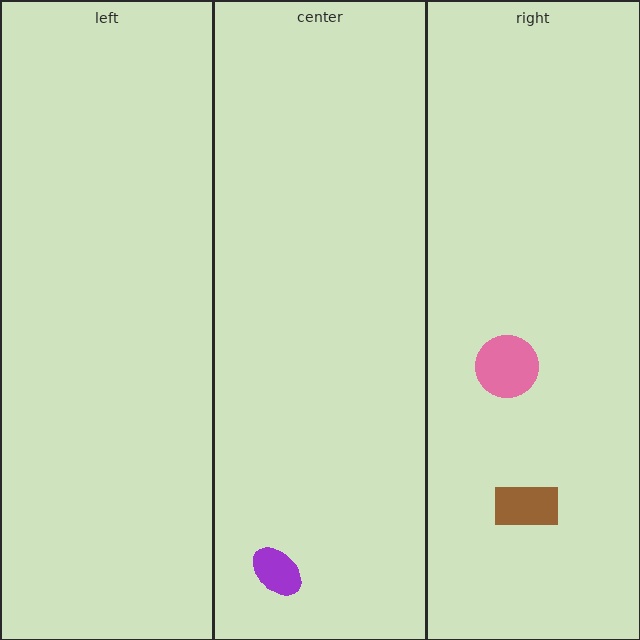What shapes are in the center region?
The purple ellipse.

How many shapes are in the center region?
1.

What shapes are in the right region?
The brown rectangle, the pink circle.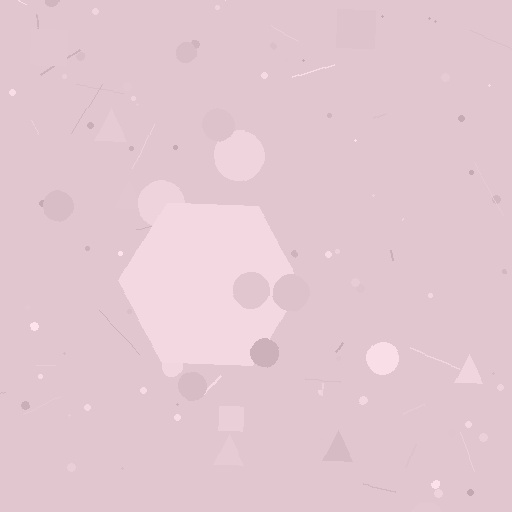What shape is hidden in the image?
A hexagon is hidden in the image.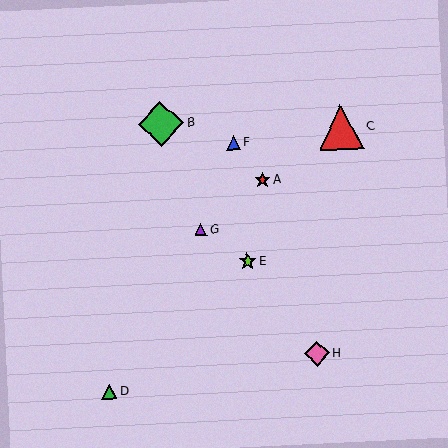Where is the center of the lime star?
The center of the lime star is at (248, 261).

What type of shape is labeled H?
Shape H is a pink diamond.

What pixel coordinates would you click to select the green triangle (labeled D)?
Click at (109, 392) to select the green triangle D.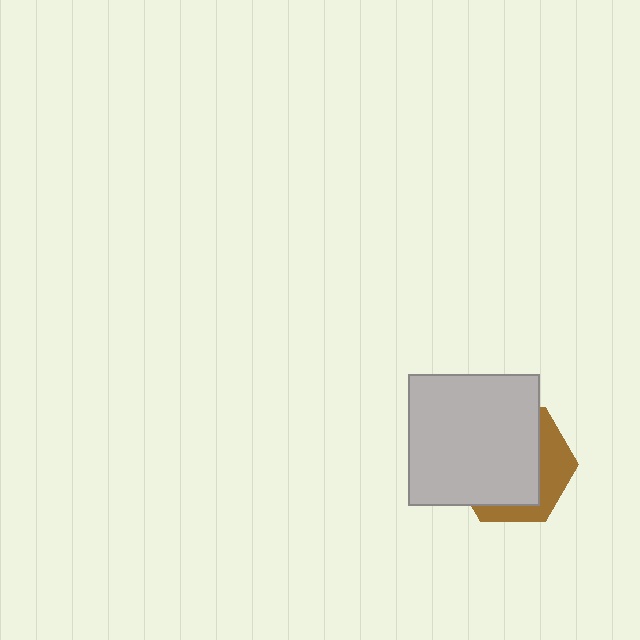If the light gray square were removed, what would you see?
You would see the complete brown hexagon.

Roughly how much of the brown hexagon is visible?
A small part of it is visible (roughly 32%).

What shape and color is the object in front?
The object in front is a light gray square.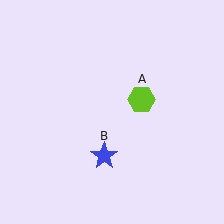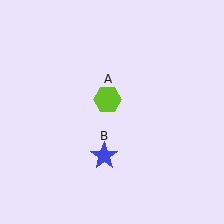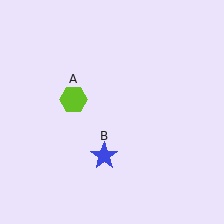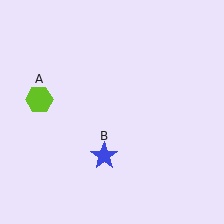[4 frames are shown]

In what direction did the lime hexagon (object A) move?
The lime hexagon (object A) moved left.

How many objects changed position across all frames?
1 object changed position: lime hexagon (object A).